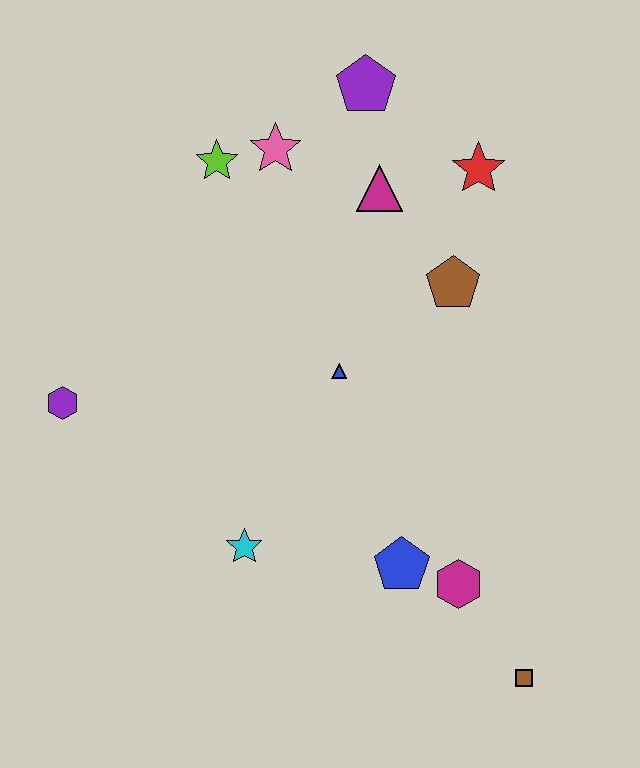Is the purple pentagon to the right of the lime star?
Yes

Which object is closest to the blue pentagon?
The magenta hexagon is closest to the blue pentagon.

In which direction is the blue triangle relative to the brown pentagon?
The blue triangle is to the left of the brown pentagon.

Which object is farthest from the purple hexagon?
The brown square is farthest from the purple hexagon.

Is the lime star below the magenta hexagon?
No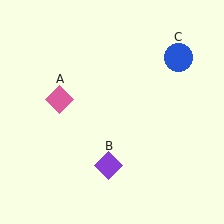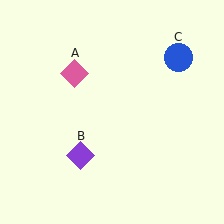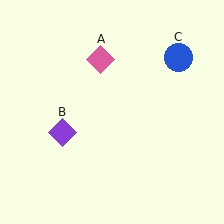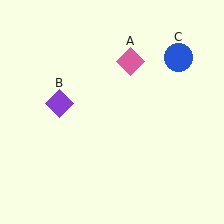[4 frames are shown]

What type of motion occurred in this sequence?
The pink diamond (object A), purple diamond (object B) rotated clockwise around the center of the scene.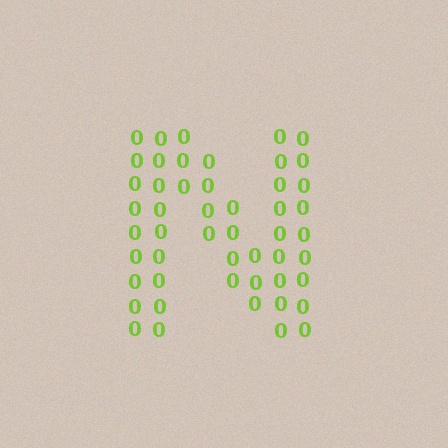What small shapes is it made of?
It is made of small digit 0's.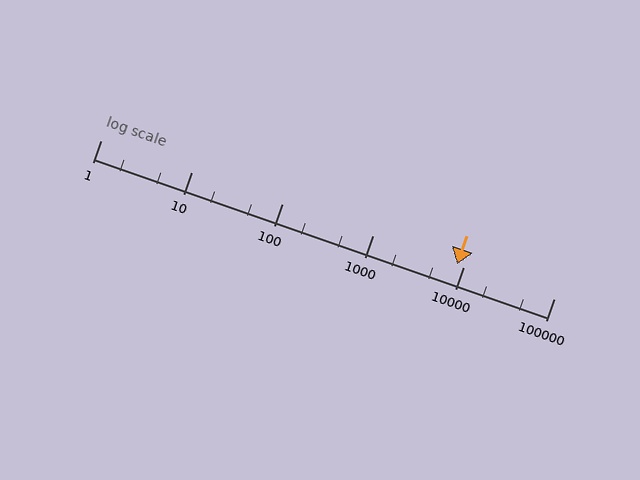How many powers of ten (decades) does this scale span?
The scale spans 5 decades, from 1 to 100000.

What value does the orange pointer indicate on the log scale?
The pointer indicates approximately 8600.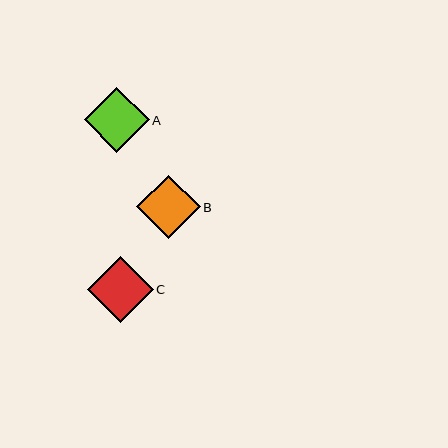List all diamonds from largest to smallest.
From largest to smallest: C, A, B.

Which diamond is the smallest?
Diamond B is the smallest with a size of approximately 64 pixels.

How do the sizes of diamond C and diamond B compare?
Diamond C and diamond B are approximately the same size.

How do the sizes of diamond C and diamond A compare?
Diamond C and diamond A are approximately the same size.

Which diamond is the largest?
Diamond C is the largest with a size of approximately 66 pixels.